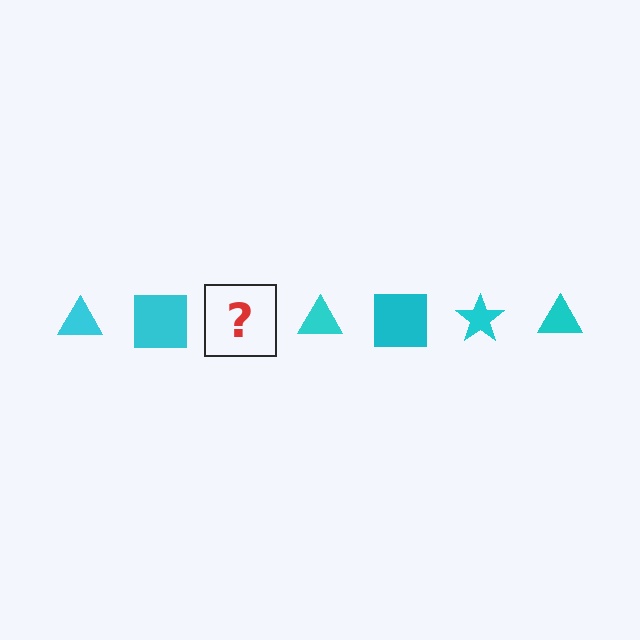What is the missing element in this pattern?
The missing element is a cyan star.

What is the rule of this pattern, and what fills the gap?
The rule is that the pattern cycles through triangle, square, star shapes in cyan. The gap should be filled with a cyan star.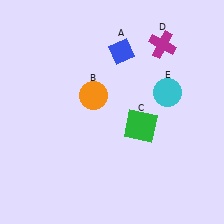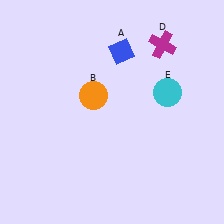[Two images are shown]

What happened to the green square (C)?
The green square (C) was removed in Image 2. It was in the bottom-right area of Image 1.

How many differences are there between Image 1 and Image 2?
There is 1 difference between the two images.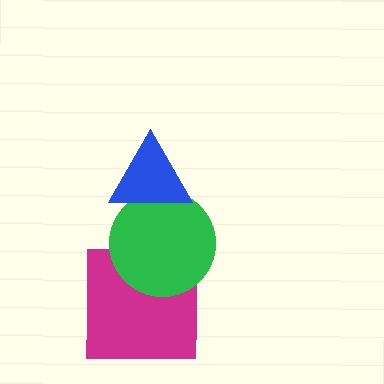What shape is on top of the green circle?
The blue triangle is on top of the green circle.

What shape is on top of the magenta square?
The green circle is on top of the magenta square.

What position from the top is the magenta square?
The magenta square is 3rd from the top.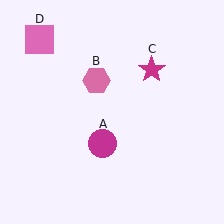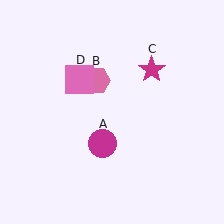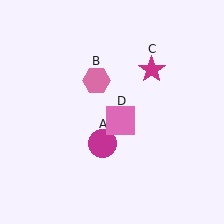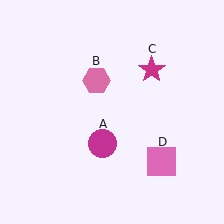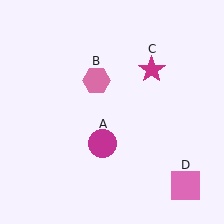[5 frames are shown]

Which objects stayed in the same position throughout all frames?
Magenta circle (object A) and pink hexagon (object B) and magenta star (object C) remained stationary.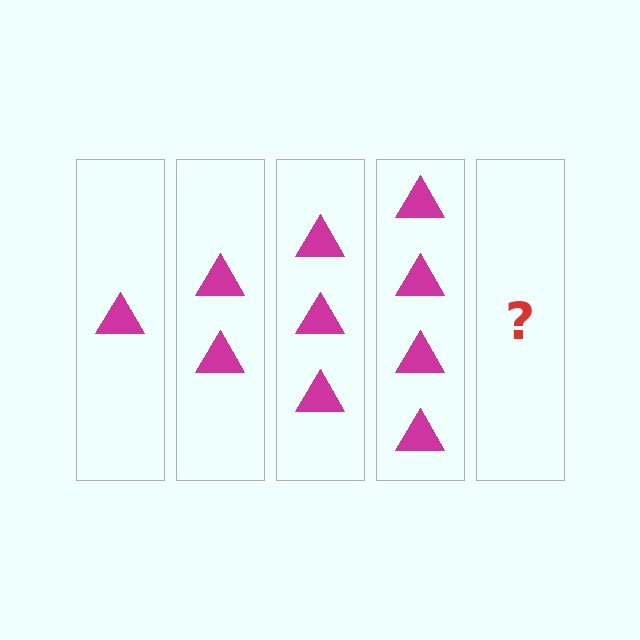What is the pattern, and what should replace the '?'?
The pattern is that each step adds one more triangle. The '?' should be 5 triangles.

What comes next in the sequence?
The next element should be 5 triangles.